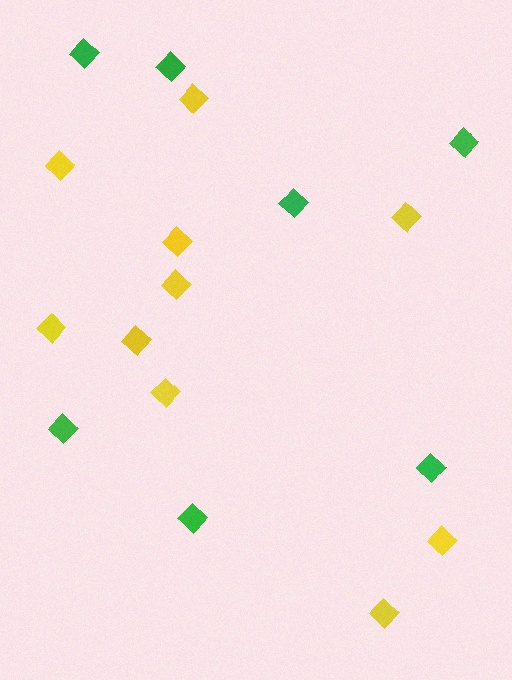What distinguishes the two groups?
There are 2 groups: one group of yellow diamonds (10) and one group of green diamonds (7).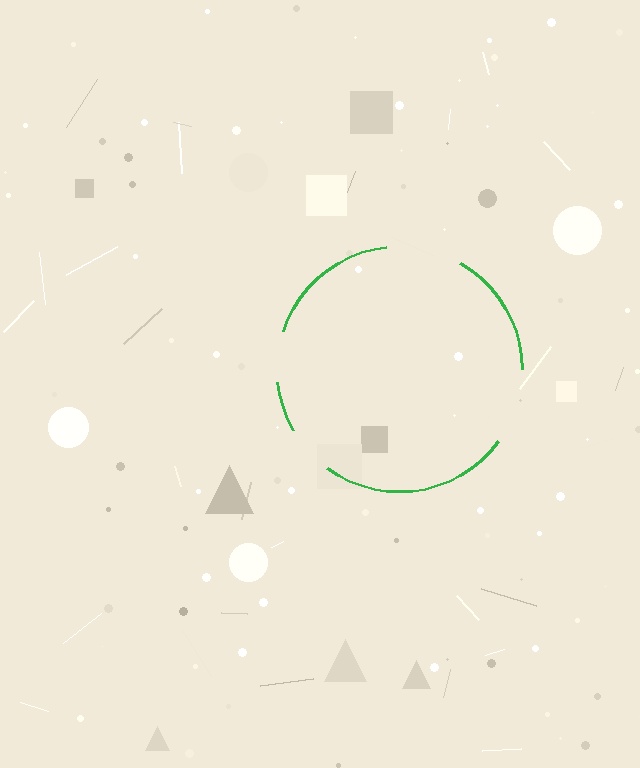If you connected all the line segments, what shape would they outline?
They would outline a circle.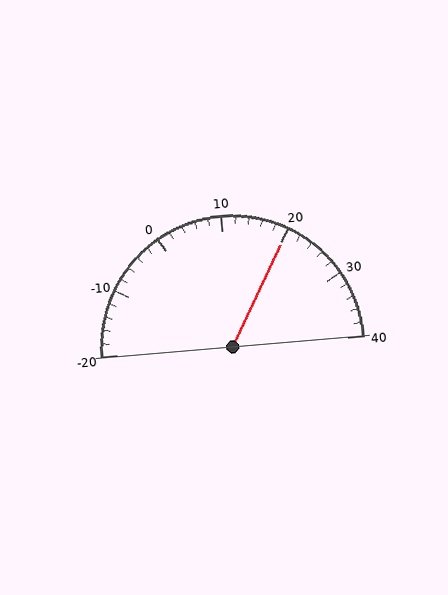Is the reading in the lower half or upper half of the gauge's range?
The reading is in the upper half of the range (-20 to 40).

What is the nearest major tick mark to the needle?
The nearest major tick mark is 20.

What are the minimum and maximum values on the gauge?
The gauge ranges from -20 to 40.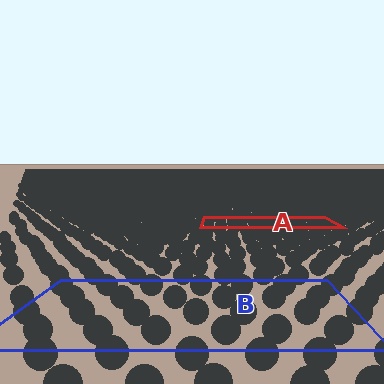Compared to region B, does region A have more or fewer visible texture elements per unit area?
Region A has more texture elements per unit area — they are packed more densely because it is farther away.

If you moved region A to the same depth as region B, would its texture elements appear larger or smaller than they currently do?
They would appear larger. At a closer depth, the same texture elements are projected at a bigger on-screen size.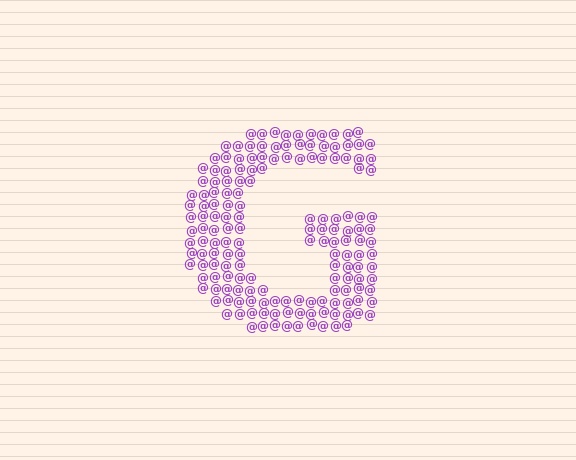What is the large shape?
The large shape is the letter G.